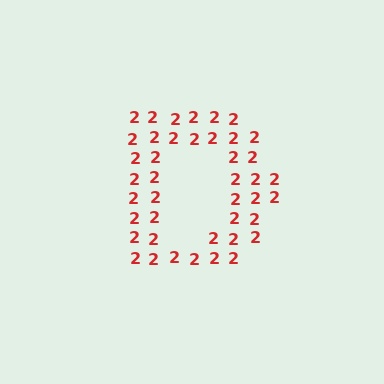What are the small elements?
The small elements are digit 2's.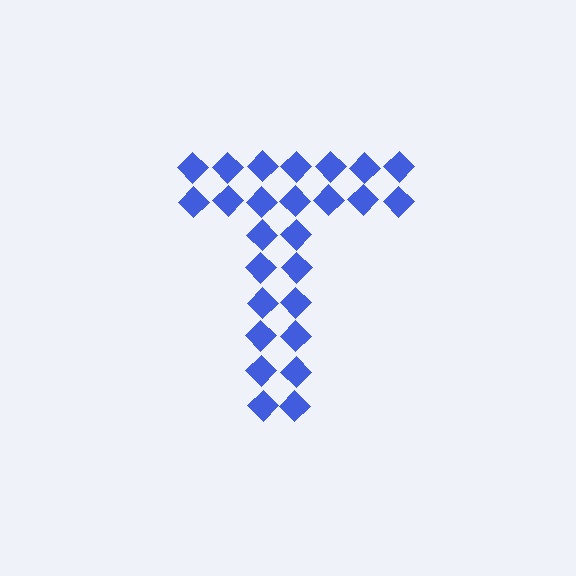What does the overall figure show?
The overall figure shows the letter T.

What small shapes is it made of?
It is made of small diamonds.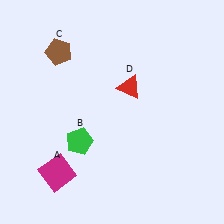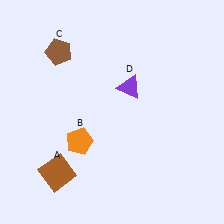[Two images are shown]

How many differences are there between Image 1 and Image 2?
There are 3 differences between the two images.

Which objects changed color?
A changed from magenta to brown. B changed from green to orange. D changed from red to purple.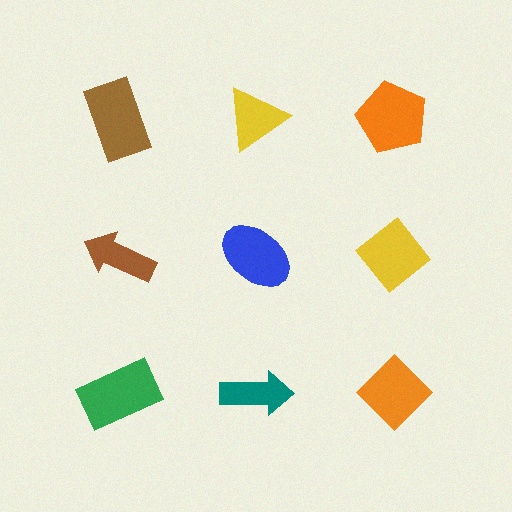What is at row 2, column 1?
A brown arrow.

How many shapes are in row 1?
3 shapes.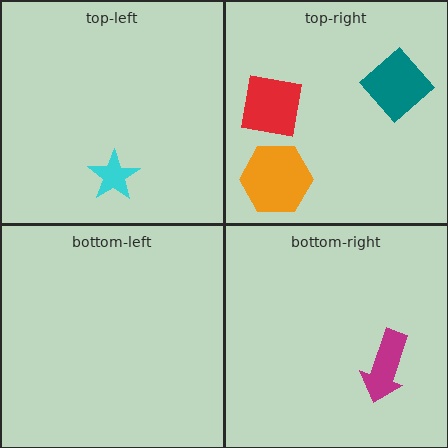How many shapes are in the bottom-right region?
1.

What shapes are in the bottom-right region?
The magenta arrow.